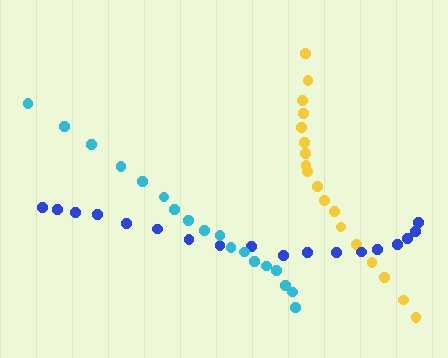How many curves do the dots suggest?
There are 3 distinct paths.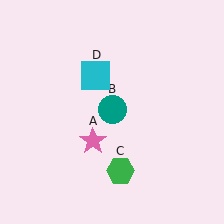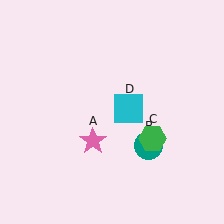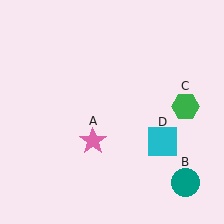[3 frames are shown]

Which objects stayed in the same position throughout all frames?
Pink star (object A) remained stationary.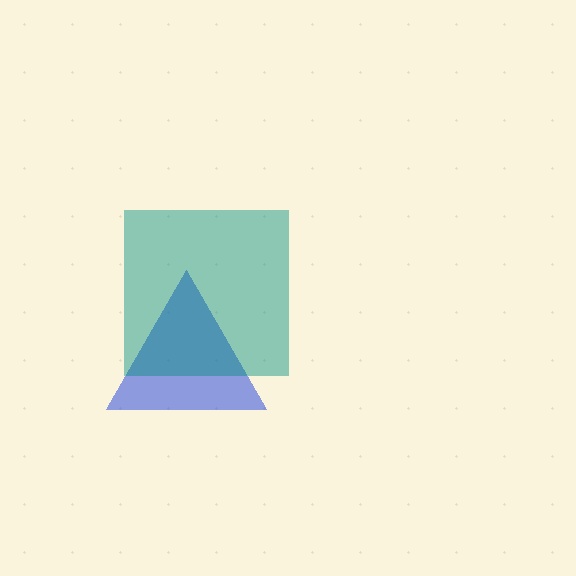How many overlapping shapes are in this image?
There are 2 overlapping shapes in the image.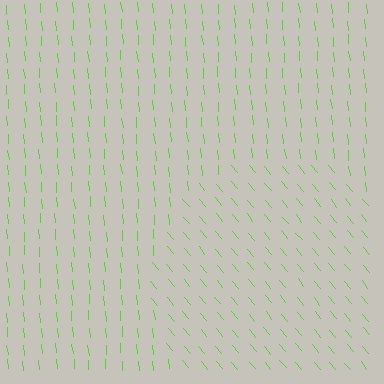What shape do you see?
I see a circle.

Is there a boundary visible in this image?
Yes, there is a texture boundary formed by a change in line orientation.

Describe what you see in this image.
The image is filled with small lime line segments. A circle region in the image has lines oriented differently from the surrounding lines, creating a visible texture boundary.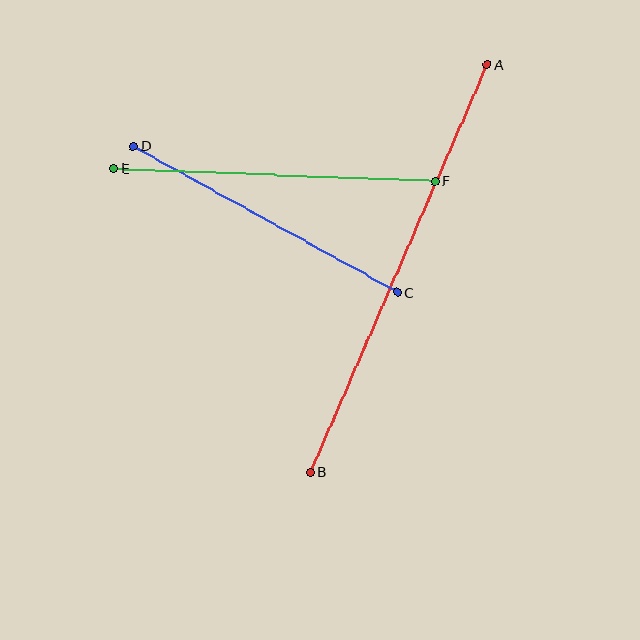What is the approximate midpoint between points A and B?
The midpoint is at approximately (399, 268) pixels.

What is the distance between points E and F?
The distance is approximately 322 pixels.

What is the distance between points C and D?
The distance is approximately 301 pixels.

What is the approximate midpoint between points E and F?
The midpoint is at approximately (274, 175) pixels.